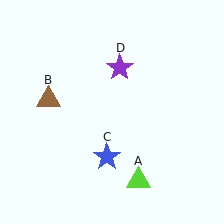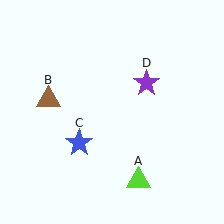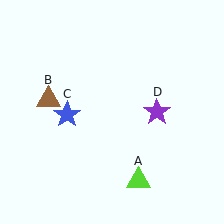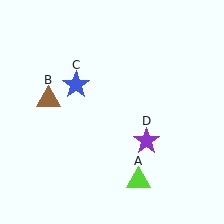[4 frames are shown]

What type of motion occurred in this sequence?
The blue star (object C), purple star (object D) rotated clockwise around the center of the scene.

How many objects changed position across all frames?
2 objects changed position: blue star (object C), purple star (object D).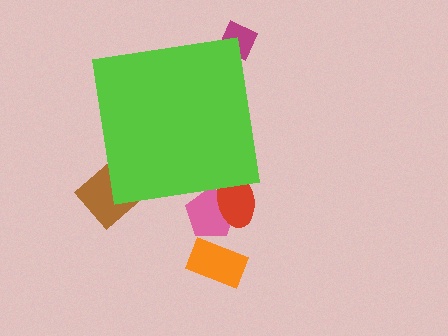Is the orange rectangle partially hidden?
No, the orange rectangle is fully visible.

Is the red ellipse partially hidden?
Yes, the red ellipse is partially hidden behind the lime square.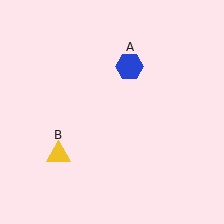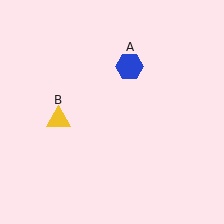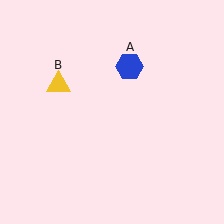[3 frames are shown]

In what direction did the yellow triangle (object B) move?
The yellow triangle (object B) moved up.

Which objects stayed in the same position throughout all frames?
Blue hexagon (object A) remained stationary.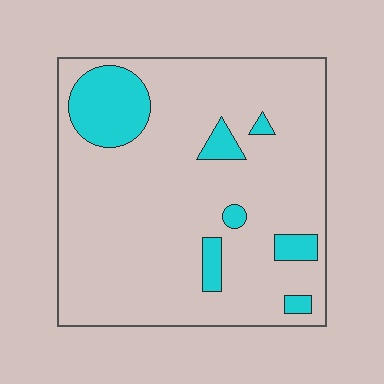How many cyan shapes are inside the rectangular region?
7.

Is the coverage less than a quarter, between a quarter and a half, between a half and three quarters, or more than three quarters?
Less than a quarter.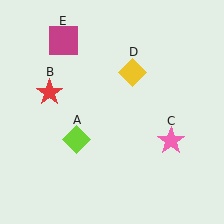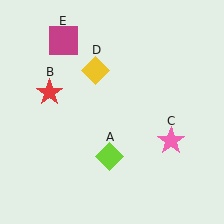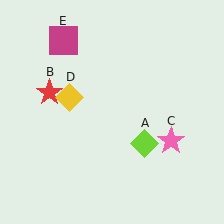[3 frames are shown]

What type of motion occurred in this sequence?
The lime diamond (object A), yellow diamond (object D) rotated counterclockwise around the center of the scene.